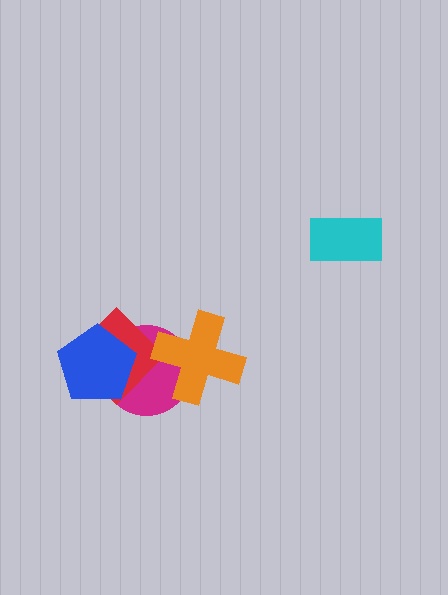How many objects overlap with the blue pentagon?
2 objects overlap with the blue pentagon.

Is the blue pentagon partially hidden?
No, no other shape covers it.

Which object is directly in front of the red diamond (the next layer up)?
The blue pentagon is directly in front of the red diamond.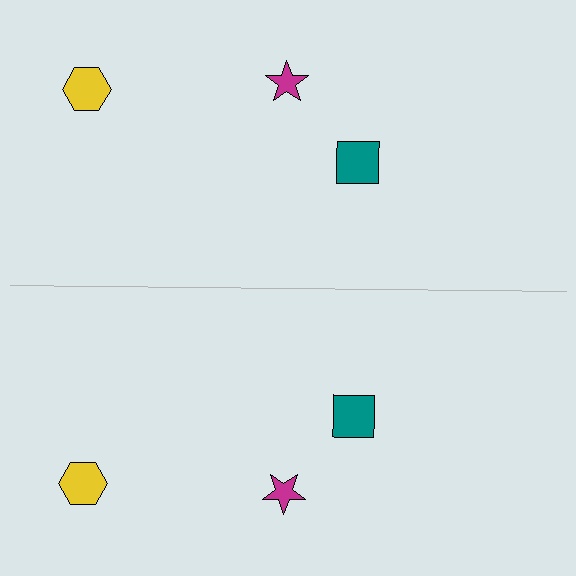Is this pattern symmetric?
Yes, this pattern has bilateral (reflection) symmetry.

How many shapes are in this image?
There are 6 shapes in this image.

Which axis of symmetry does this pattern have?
The pattern has a horizontal axis of symmetry running through the center of the image.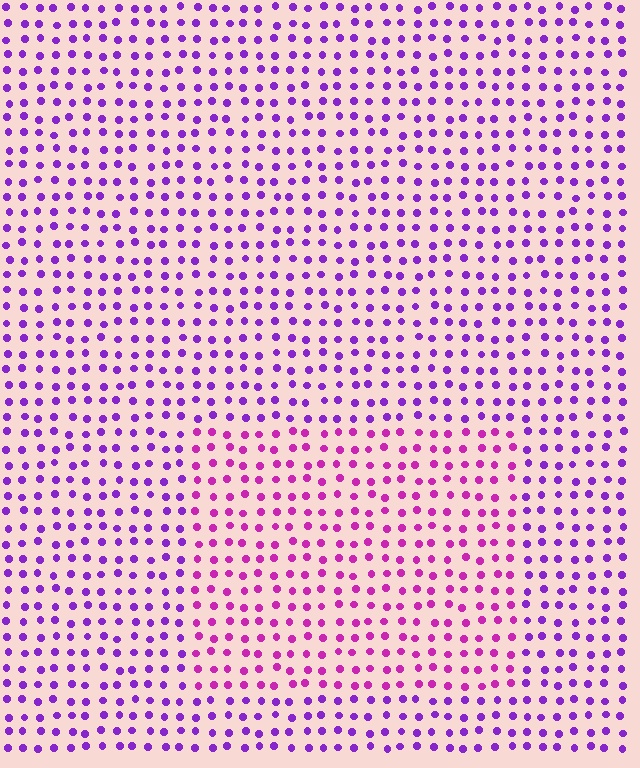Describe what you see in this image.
The image is filled with small purple elements in a uniform arrangement. A rectangle-shaped region is visible where the elements are tinted to a slightly different hue, forming a subtle color boundary.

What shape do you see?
I see a rectangle.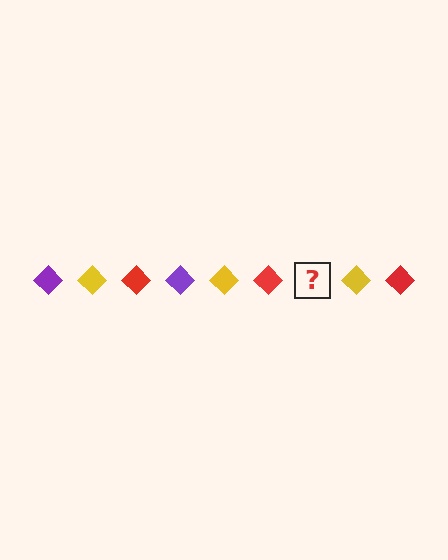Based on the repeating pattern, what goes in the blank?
The blank should be a purple diamond.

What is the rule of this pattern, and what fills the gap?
The rule is that the pattern cycles through purple, yellow, red diamonds. The gap should be filled with a purple diamond.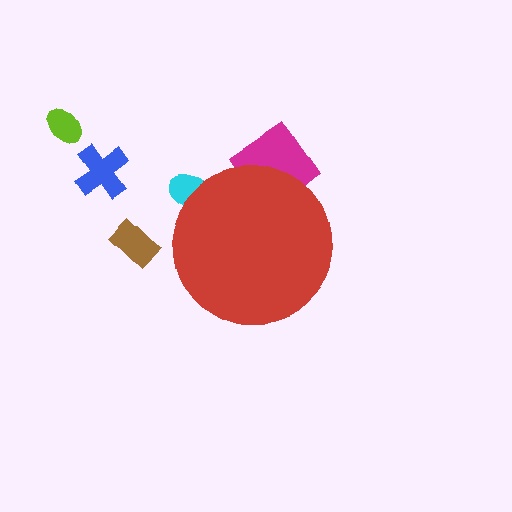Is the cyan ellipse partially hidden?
Yes, the cyan ellipse is partially hidden behind the red circle.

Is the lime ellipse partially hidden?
No, the lime ellipse is fully visible.